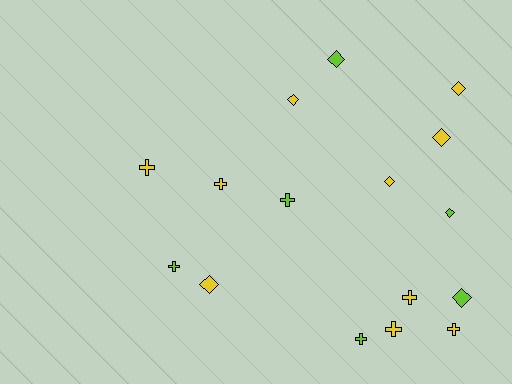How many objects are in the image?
There are 16 objects.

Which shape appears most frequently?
Cross, with 8 objects.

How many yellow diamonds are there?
There are 5 yellow diamonds.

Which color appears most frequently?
Yellow, with 10 objects.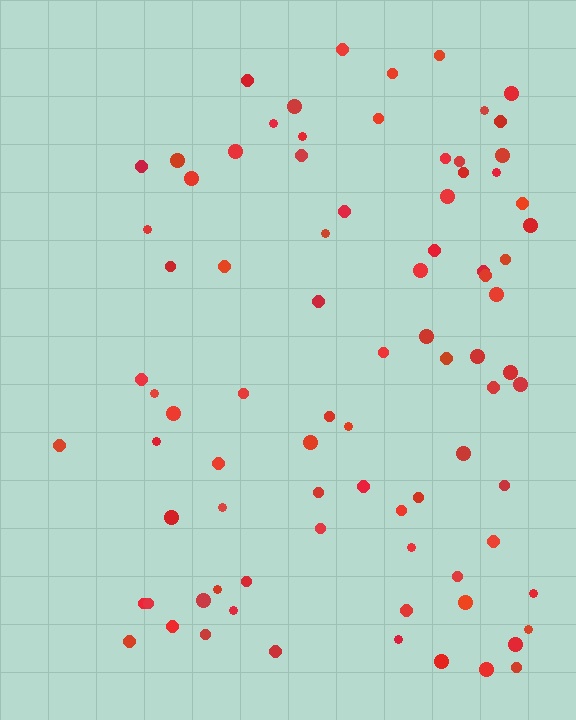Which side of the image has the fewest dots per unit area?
The left.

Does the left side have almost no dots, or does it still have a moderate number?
Still a moderate number, just noticeably fewer than the right.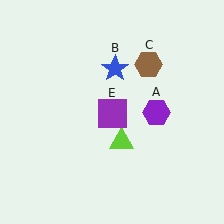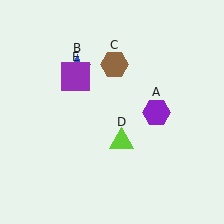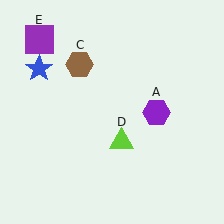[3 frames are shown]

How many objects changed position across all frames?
3 objects changed position: blue star (object B), brown hexagon (object C), purple square (object E).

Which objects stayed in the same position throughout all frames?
Purple hexagon (object A) and lime triangle (object D) remained stationary.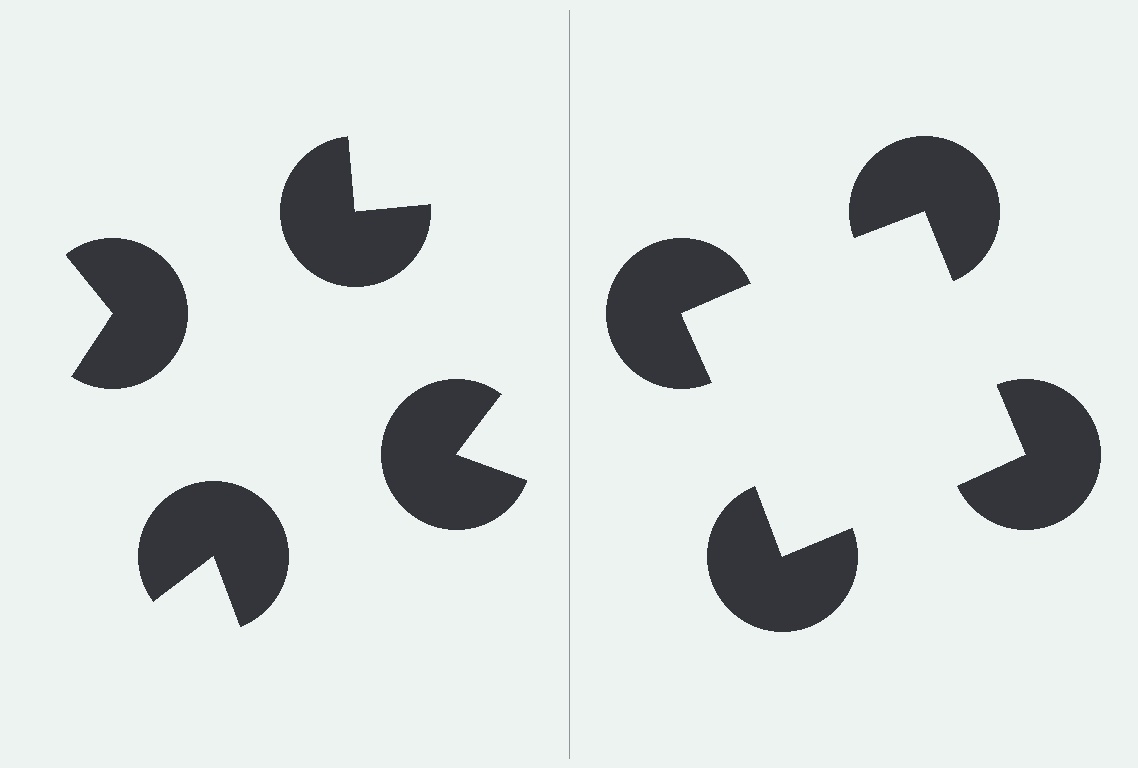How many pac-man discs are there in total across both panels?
8 — 4 on each side.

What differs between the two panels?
The pac-man discs are positioned identically on both sides; only the wedge orientations differ. On the right they align to a square; on the left they are misaligned.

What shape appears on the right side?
An illusory square.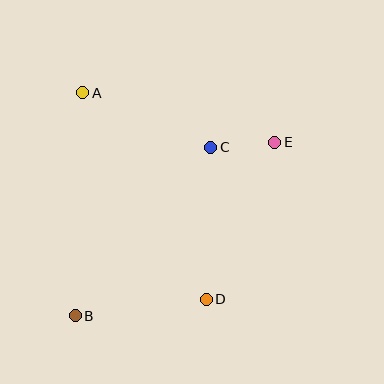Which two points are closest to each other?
Points C and E are closest to each other.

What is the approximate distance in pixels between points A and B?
The distance between A and B is approximately 223 pixels.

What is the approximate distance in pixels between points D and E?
The distance between D and E is approximately 171 pixels.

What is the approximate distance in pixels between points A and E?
The distance between A and E is approximately 198 pixels.